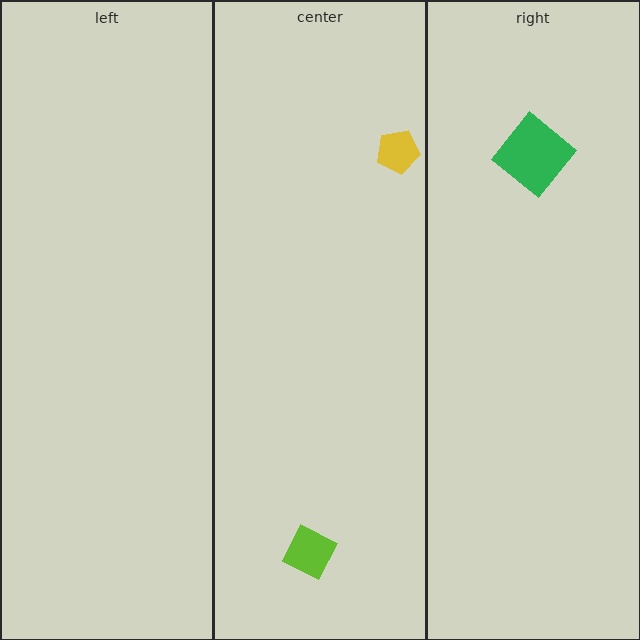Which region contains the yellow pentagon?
The center region.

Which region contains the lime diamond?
The center region.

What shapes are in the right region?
The green diamond.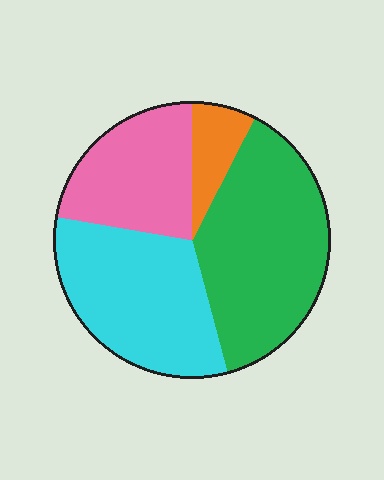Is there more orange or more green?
Green.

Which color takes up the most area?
Green, at roughly 40%.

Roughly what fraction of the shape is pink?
Pink takes up between a sixth and a third of the shape.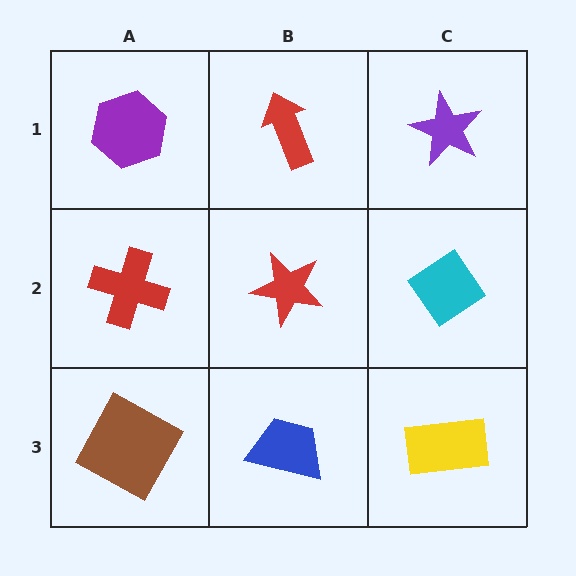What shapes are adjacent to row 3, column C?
A cyan diamond (row 2, column C), a blue trapezoid (row 3, column B).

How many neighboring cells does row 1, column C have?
2.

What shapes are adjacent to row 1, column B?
A red star (row 2, column B), a purple hexagon (row 1, column A), a purple star (row 1, column C).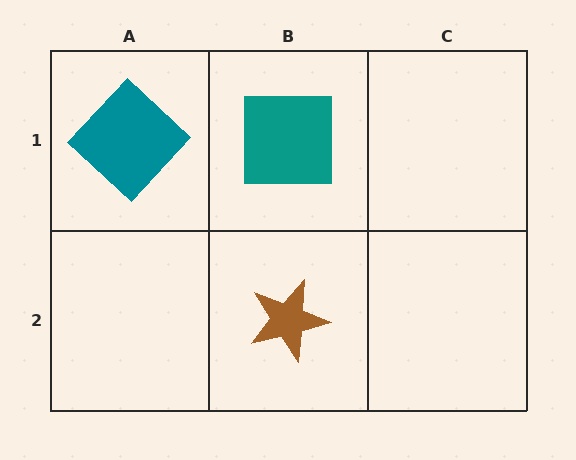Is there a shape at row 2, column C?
No, that cell is empty.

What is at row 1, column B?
A teal square.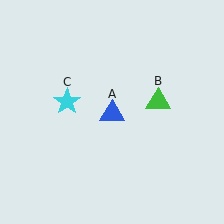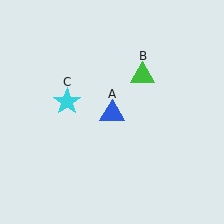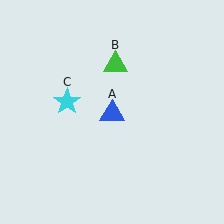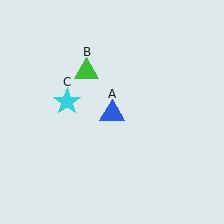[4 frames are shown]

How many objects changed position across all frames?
1 object changed position: green triangle (object B).